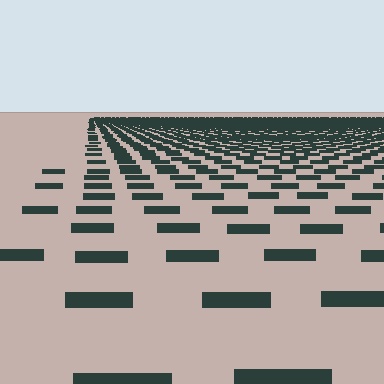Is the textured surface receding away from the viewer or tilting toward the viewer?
The surface is receding away from the viewer. Texture elements get smaller and denser toward the top.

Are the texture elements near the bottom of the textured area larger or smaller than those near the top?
Larger. Near the bottom, elements are closer to the viewer and appear at a bigger on-screen size.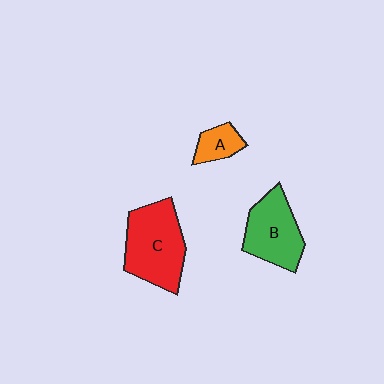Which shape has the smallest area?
Shape A (orange).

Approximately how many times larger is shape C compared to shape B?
Approximately 1.2 times.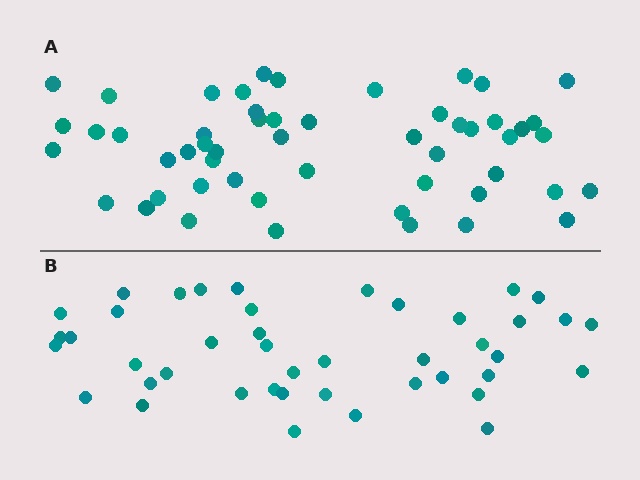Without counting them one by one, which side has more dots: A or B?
Region A (the top region) has more dots.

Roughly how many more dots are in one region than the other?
Region A has roughly 10 or so more dots than region B.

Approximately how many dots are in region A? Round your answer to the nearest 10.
About 50 dots. (The exact count is 53, which rounds to 50.)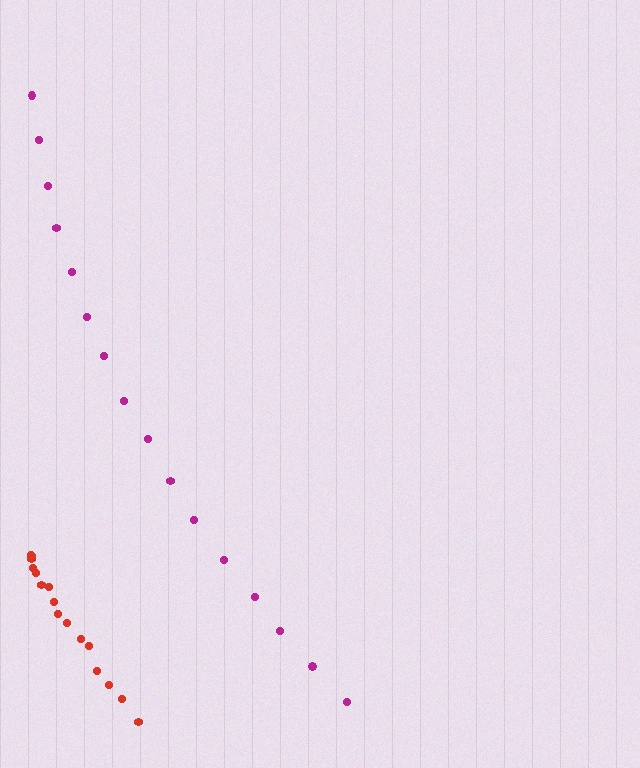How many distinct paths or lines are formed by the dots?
There are 2 distinct paths.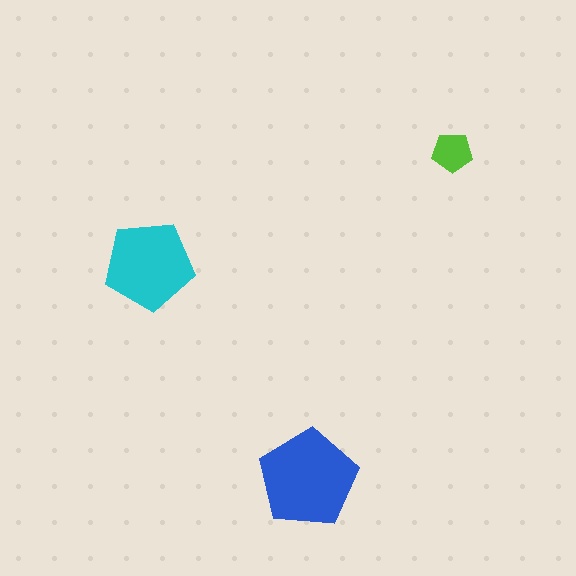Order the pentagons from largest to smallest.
the blue one, the cyan one, the lime one.